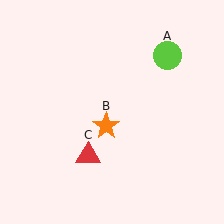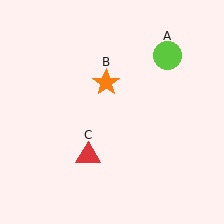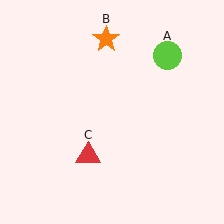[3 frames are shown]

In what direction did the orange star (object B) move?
The orange star (object B) moved up.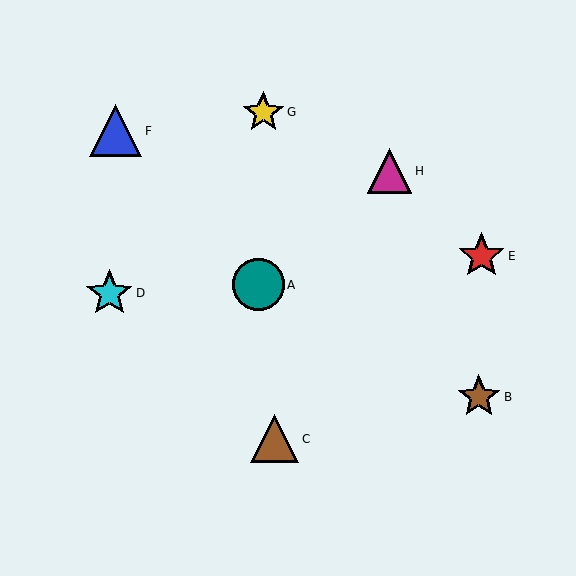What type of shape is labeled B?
Shape B is a brown star.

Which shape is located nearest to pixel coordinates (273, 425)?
The brown triangle (labeled C) at (275, 439) is nearest to that location.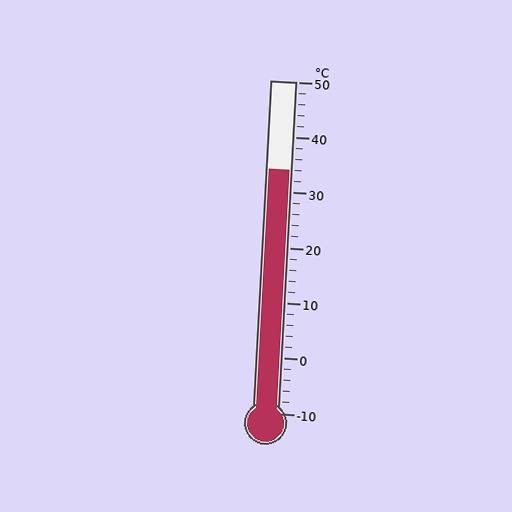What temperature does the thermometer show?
The thermometer shows approximately 34°C.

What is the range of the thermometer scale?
The thermometer scale ranges from -10°C to 50°C.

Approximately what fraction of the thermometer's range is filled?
The thermometer is filled to approximately 75% of its range.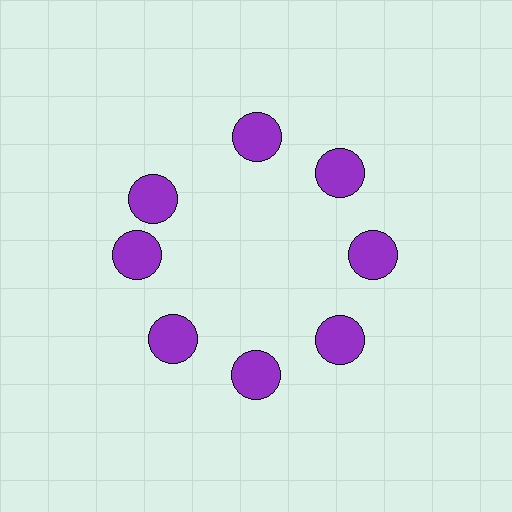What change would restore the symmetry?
The symmetry would be restored by rotating it back into even spacing with its neighbors so that all 8 circles sit at equal angles and equal distance from the center.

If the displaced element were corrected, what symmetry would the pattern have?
It would have 8-fold rotational symmetry — the pattern would map onto itself every 45 degrees.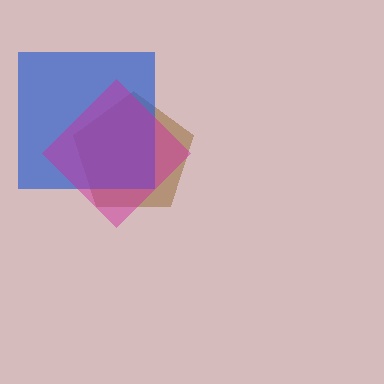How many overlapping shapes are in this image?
There are 3 overlapping shapes in the image.